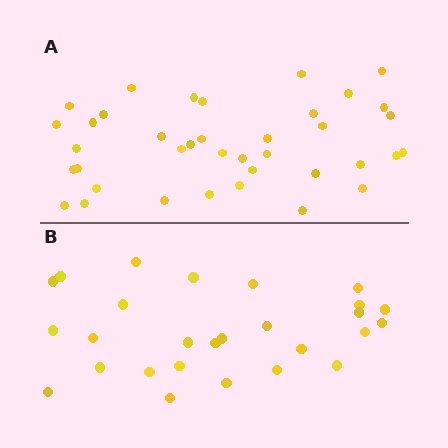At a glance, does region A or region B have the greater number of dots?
Region A (the top region) has more dots.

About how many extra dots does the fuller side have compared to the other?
Region A has roughly 12 or so more dots than region B.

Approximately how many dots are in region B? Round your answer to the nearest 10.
About 30 dots. (The exact count is 27, which rounds to 30.)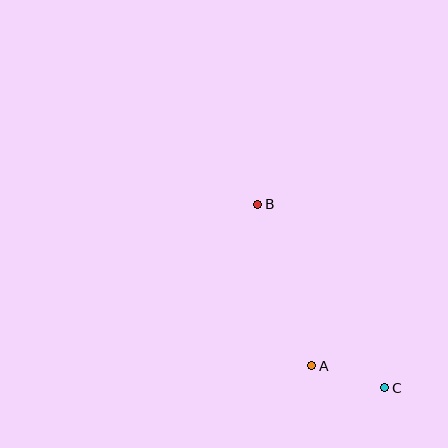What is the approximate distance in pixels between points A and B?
The distance between A and B is approximately 170 pixels.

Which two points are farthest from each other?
Points B and C are farthest from each other.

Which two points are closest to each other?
Points A and C are closest to each other.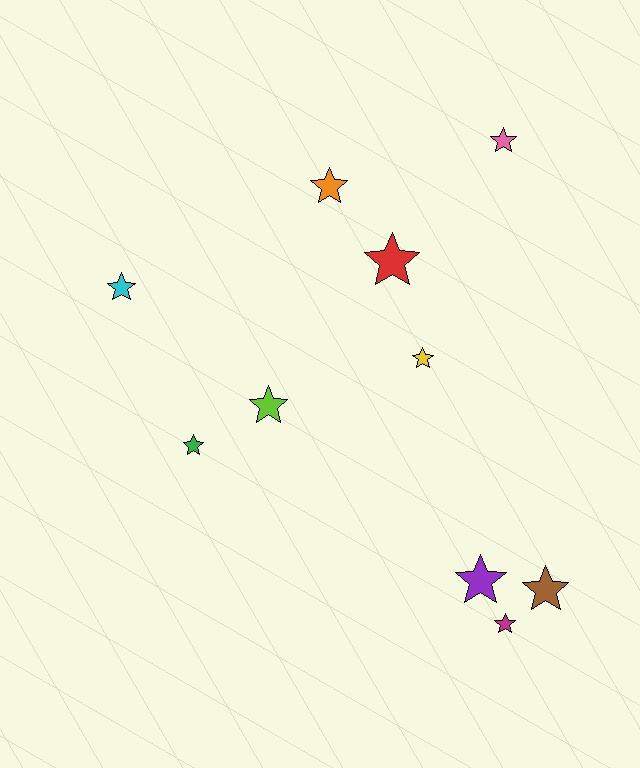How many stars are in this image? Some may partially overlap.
There are 10 stars.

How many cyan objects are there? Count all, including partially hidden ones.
There is 1 cyan object.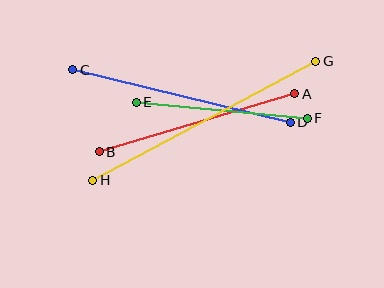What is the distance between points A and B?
The distance is approximately 204 pixels.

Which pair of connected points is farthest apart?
Points G and H are farthest apart.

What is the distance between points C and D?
The distance is approximately 224 pixels.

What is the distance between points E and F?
The distance is approximately 172 pixels.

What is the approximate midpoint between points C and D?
The midpoint is at approximately (181, 96) pixels.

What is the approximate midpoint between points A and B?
The midpoint is at approximately (197, 123) pixels.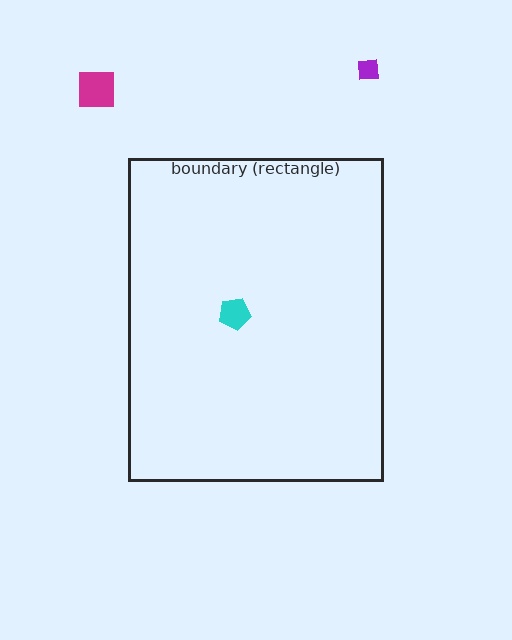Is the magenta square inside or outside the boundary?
Outside.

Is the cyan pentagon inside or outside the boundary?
Inside.